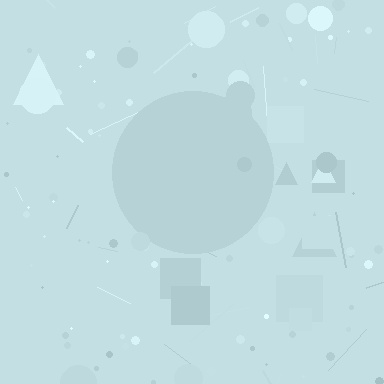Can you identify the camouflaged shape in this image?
The camouflaged shape is a circle.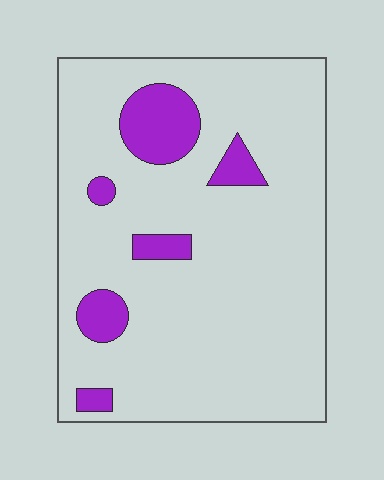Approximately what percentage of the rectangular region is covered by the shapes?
Approximately 15%.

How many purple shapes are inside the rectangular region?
6.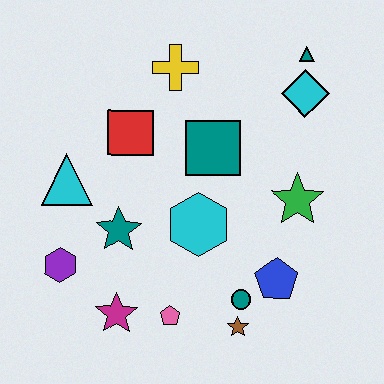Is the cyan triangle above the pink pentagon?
Yes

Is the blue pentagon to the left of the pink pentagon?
No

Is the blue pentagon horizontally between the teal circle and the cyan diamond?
Yes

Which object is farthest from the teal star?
The teal triangle is farthest from the teal star.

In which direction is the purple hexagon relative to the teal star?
The purple hexagon is to the left of the teal star.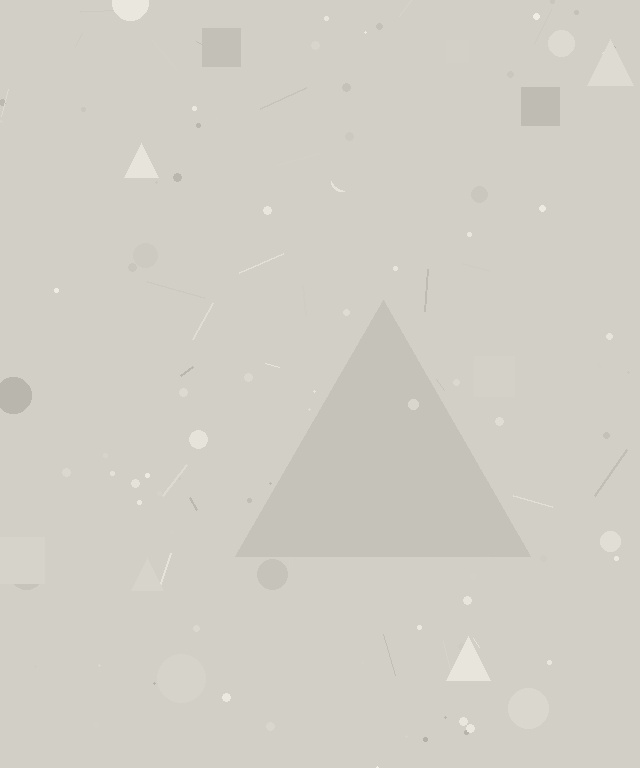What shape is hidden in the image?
A triangle is hidden in the image.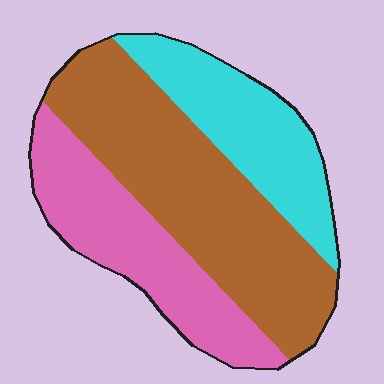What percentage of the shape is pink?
Pink covers roughly 30% of the shape.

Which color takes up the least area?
Cyan, at roughly 25%.